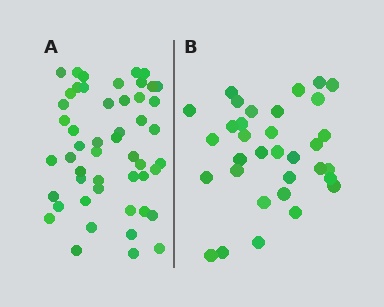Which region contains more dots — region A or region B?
Region A (the left region) has more dots.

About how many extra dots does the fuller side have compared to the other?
Region A has approximately 15 more dots than region B.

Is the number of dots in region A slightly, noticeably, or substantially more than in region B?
Region A has substantially more. The ratio is roughly 1.5 to 1.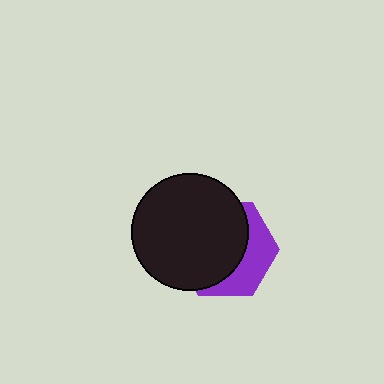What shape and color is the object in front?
The object in front is a black circle.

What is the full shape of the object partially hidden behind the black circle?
The partially hidden object is a purple hexagon.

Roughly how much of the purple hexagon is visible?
A small part of it is visible (roughly 35%).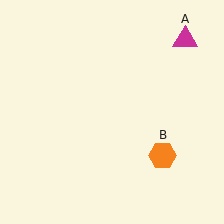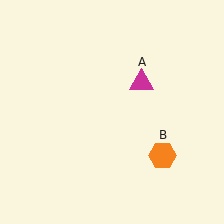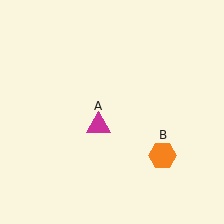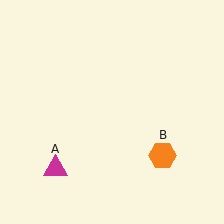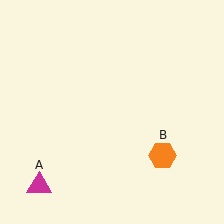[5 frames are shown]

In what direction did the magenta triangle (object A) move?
The magenta triangle (object A) moved down and to the left.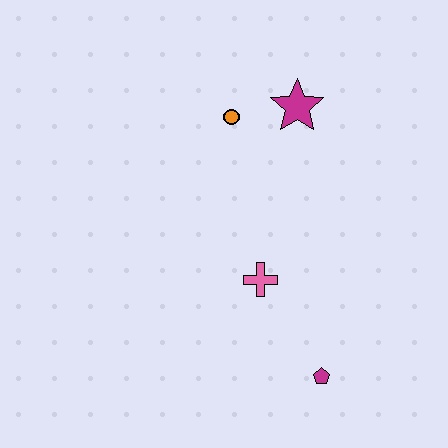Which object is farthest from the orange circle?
The magenta pentagon is farthest from the orange circle.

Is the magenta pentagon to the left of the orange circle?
No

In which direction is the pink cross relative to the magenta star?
The pink cross is below the magenta star.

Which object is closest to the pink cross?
The magenta pentagon is closest to the pink cross.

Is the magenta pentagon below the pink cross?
Yes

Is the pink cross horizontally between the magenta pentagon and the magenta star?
No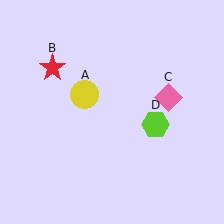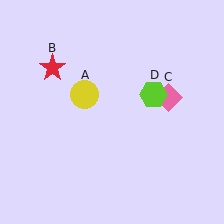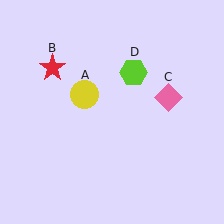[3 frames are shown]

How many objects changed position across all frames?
1 object changed position: lime hexagon (object D).